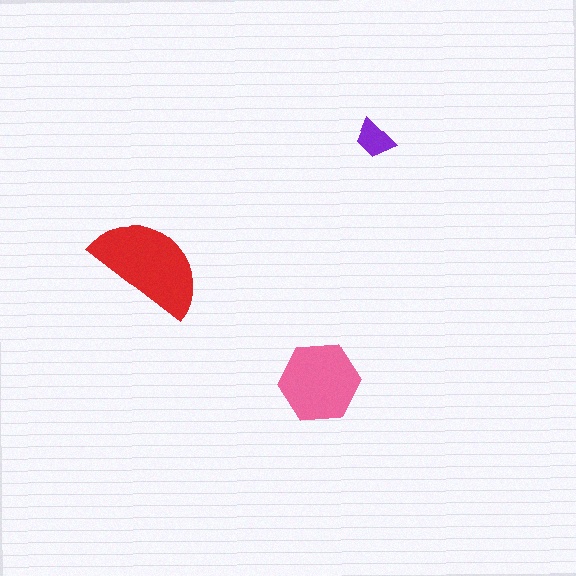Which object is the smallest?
The purple trapezoid.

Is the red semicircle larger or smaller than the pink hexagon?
Larger.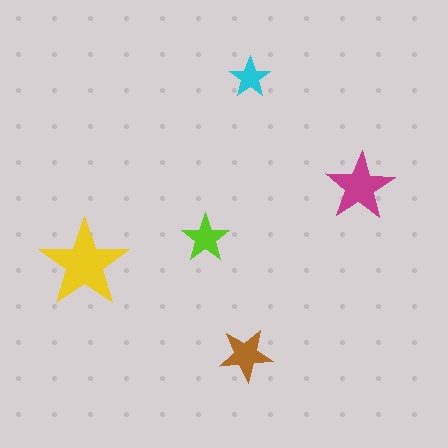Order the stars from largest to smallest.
the yellow one, the magenta one, the brown one, the lime one, the cyan one.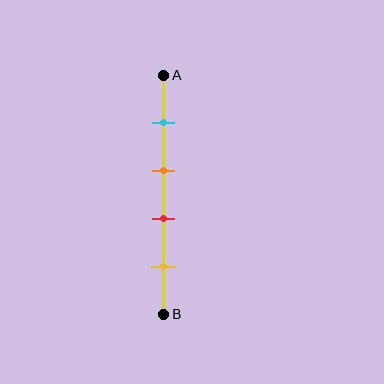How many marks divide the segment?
There are 4 marks dividing the segment.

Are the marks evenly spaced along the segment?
Yes, the marks are approximately evenly spaced.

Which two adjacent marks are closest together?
The orange and red marks are the closest adjacent pair.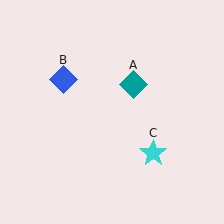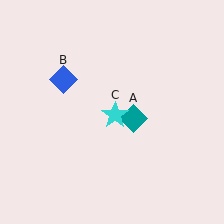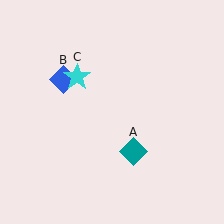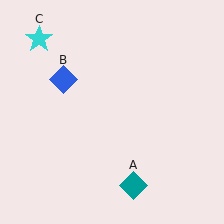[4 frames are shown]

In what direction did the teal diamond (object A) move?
The teal diamond (object A) moved down.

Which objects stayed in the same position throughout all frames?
Blue diamond (object B) remained stationary.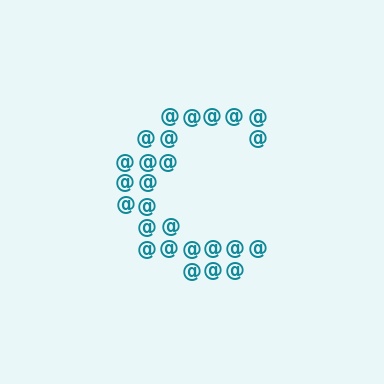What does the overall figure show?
The overall figure shows the letter C.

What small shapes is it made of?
It is made of small at signs.